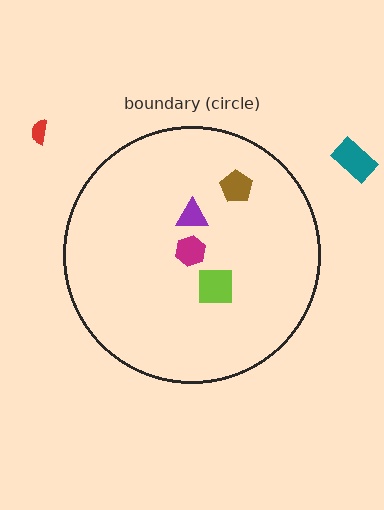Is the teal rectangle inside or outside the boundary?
Outside.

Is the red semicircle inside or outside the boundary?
Outside.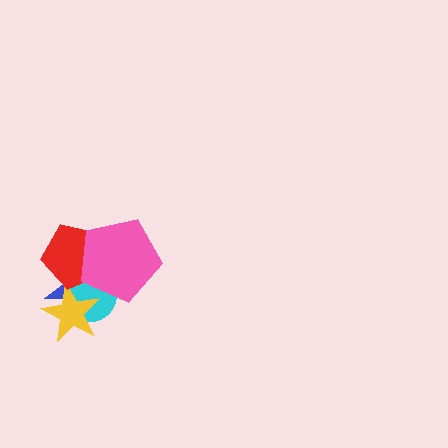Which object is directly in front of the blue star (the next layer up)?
The cyan circle is directly in front of the blue star.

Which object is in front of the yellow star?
The red pentagon is in front of the yellow star.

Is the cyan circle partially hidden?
Yes, it is partially covered by another shape.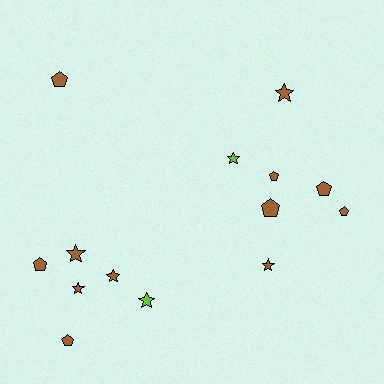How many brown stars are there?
There are 5 brown stars.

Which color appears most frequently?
Brown, with 12 objects.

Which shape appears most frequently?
Pentagon, with 7 objects.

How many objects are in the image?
There are 14 objects.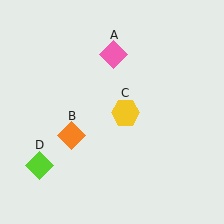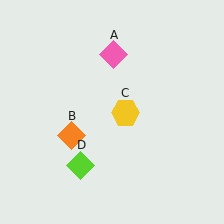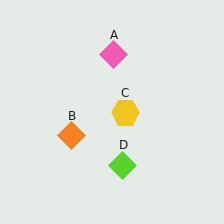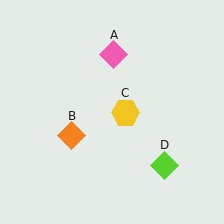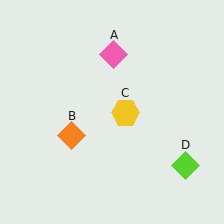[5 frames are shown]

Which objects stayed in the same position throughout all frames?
Pink diamond (object A) and orange diamond (object B) and yellow hexagon (object C) remained stationary.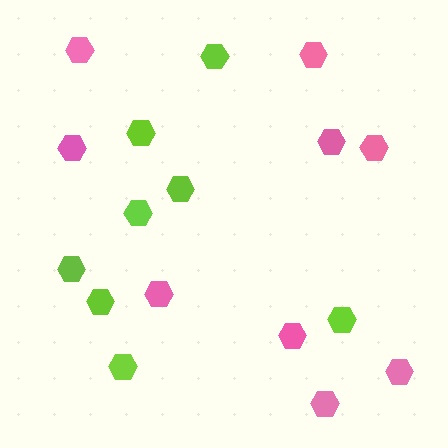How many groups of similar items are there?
There are 2 groups: one group of pink hexagons (9) and one group of lime hexagons (8).